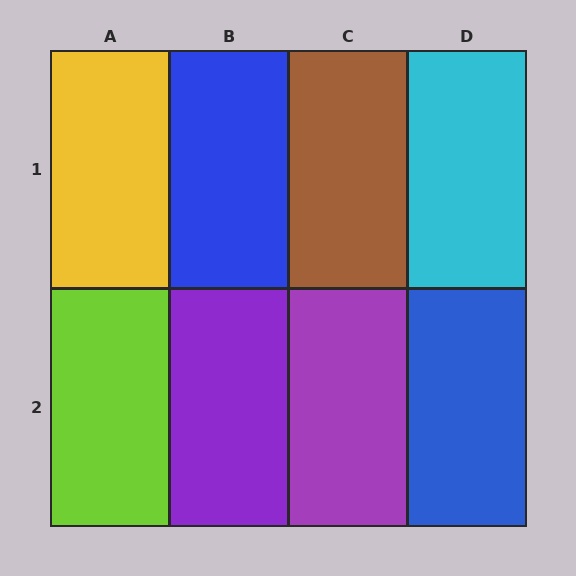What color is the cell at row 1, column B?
Blue.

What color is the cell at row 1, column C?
Brown.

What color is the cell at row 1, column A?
Yellow.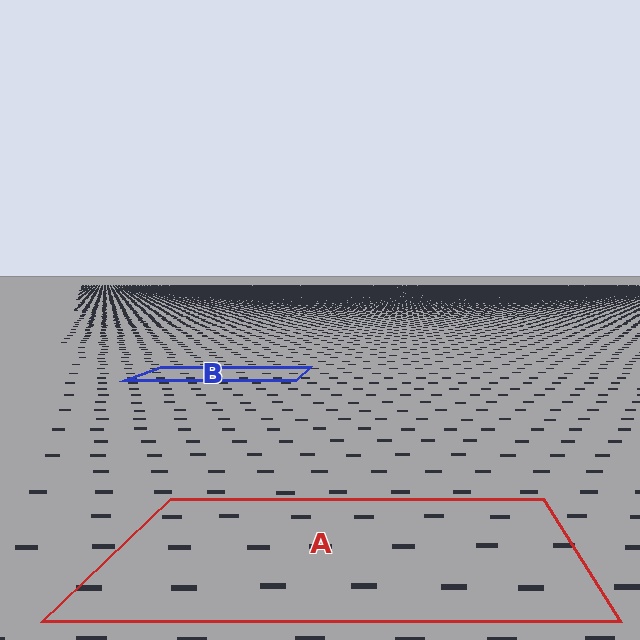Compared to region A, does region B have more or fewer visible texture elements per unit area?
Region B has more texture elements per unit area — they are packed more densely because it is farther away.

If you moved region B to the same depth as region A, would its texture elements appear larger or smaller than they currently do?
They would appear larger. At a closer depth, the same texture elements are projected at a bigger on-screen size.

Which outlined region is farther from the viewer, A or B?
Region B is farther from the viewer — the texture elements inside it appear smaller and more densely packed.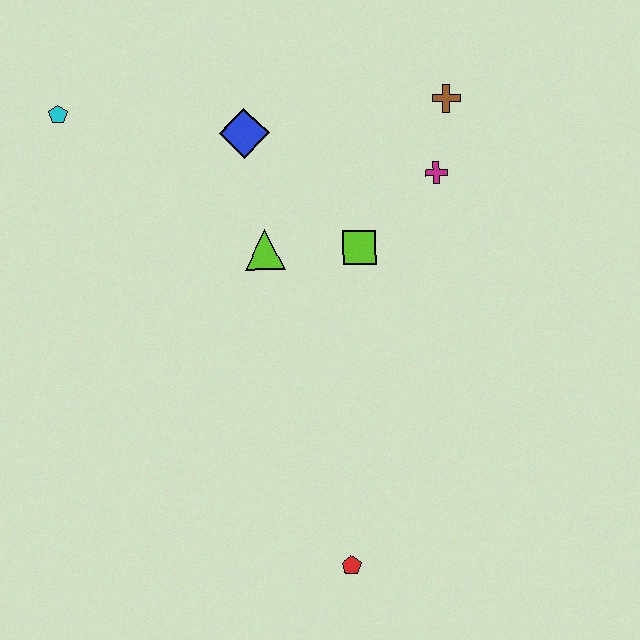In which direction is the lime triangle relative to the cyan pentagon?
The lime triangle is to the right of the cyan pentagon.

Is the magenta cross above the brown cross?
No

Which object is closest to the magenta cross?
The brown cross is closest to the magenta cross.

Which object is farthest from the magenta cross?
The red pentagon is farthest from the magenta cross.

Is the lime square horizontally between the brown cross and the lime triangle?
Yes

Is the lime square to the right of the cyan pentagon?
Yes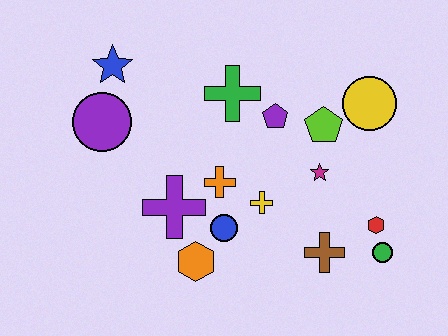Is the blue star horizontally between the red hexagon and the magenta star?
No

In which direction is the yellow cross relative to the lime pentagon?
The yellow cross is below the lime pentagon.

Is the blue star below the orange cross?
No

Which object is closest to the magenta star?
The lime pentagon is closest to the magenta star.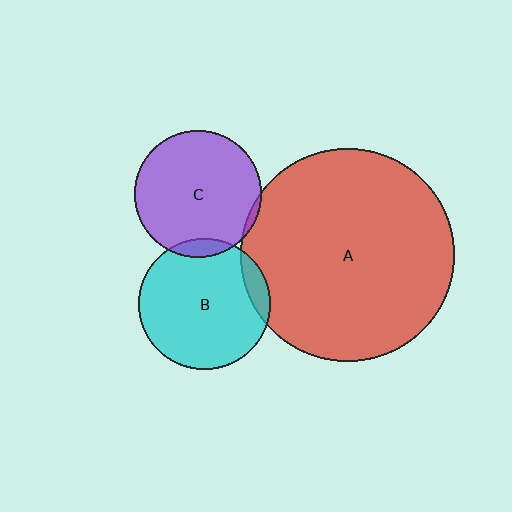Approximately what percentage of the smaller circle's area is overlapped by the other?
Approximately 5%.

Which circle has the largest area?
Circle A (red).